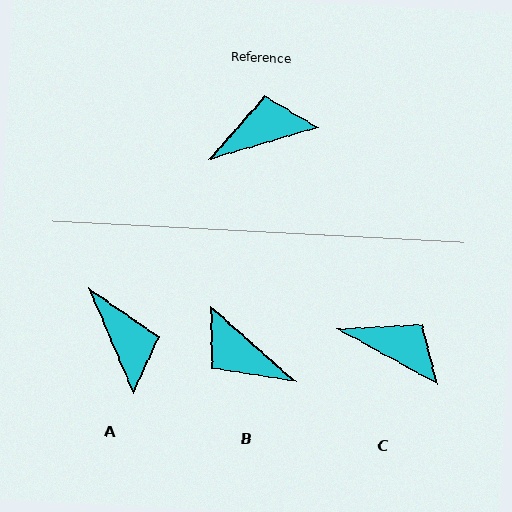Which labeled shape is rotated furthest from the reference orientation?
B, about 122 degrees away.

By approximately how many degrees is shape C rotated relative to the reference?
Approximately 45 degrees clockwise.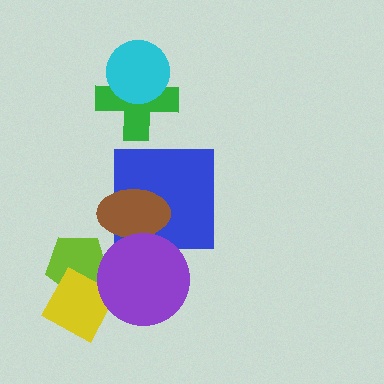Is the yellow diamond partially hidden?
Yes, it is partially covered by another shape.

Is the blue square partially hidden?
Yes, it is partially covered by another shape.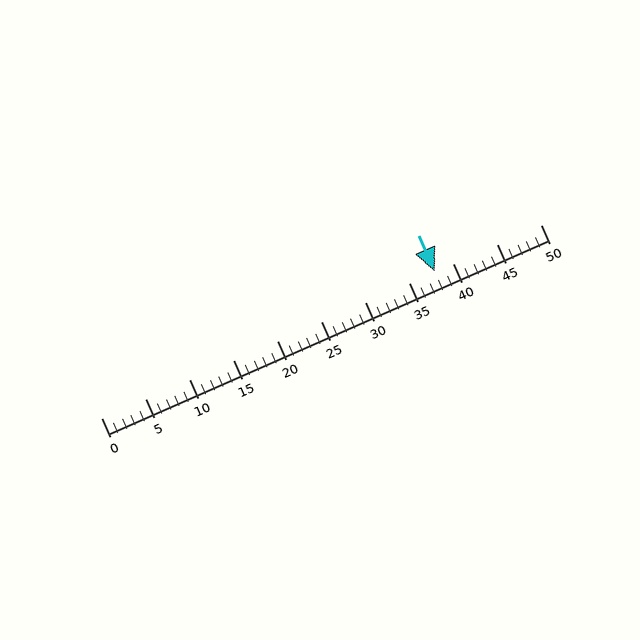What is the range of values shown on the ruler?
The ruler shows values from 0 to 50.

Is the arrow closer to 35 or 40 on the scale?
The arrow is closer to 40.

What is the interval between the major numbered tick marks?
The major tick marks are spaced 5 units apart.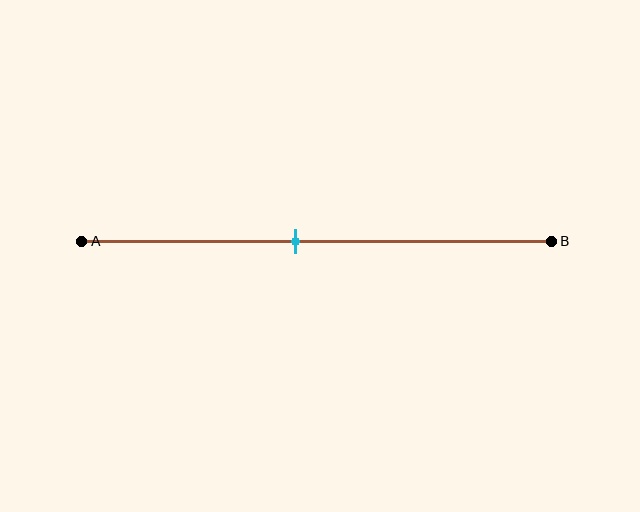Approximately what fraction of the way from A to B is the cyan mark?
The cyan mark is approximately 45% of the way from A to B.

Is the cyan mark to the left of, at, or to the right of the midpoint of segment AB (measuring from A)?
The cyan mark is to the left of the midpoint of segment AB.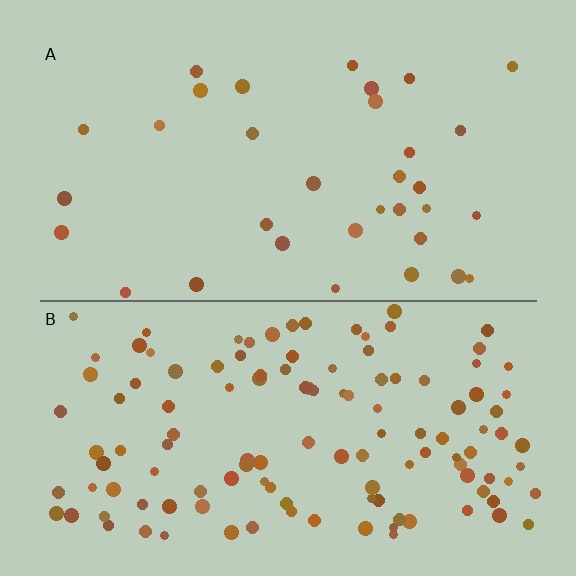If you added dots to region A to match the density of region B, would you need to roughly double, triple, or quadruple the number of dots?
Approximately quadruple.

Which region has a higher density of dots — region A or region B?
B (the bottom).